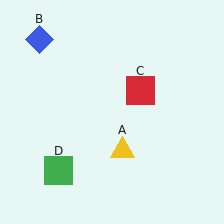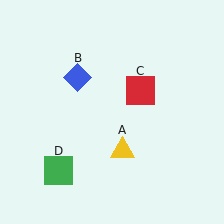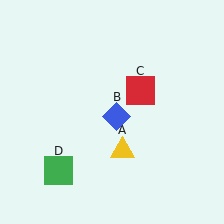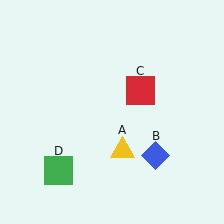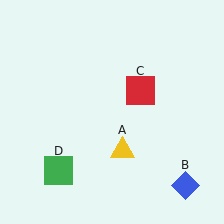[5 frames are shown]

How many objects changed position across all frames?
1 object changed position: blue diamond (object B).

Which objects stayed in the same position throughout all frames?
Yellow triangle (object A) and red square (object C) and green square (object D) remained stationary.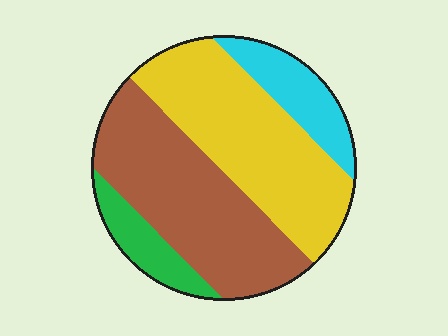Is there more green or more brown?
Brown.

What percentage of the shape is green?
Green takes up about one tenth (1/10) of the shape.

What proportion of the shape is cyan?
Cyan covers 13% of the shape.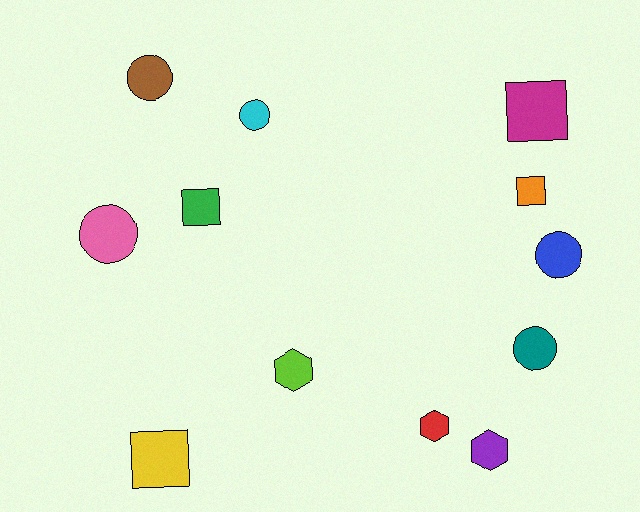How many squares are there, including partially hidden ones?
There are 4 squares.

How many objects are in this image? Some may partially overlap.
There are 12 objects.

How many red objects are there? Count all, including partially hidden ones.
There is 1 red object.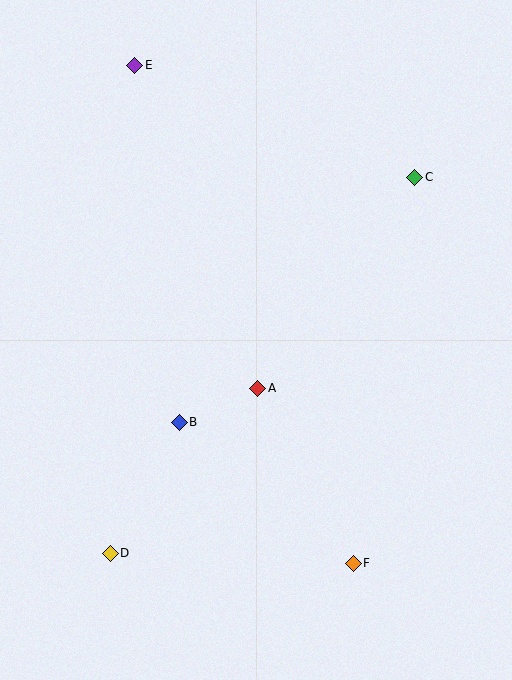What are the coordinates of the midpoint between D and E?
The midpoint between D and E is at (123, 309).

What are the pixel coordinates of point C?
Point C is at (415, 178).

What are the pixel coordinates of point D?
Point D is at (110, 553).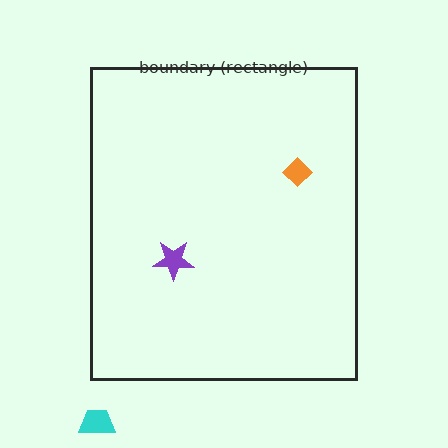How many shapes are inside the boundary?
2 inside, 1 outside.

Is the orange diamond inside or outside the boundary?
Inside.